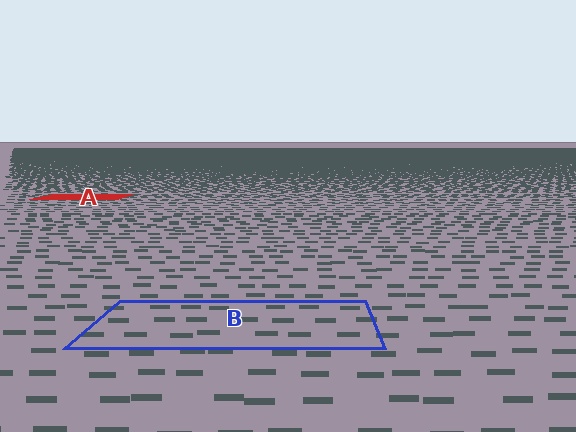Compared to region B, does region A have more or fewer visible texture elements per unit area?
Region A has more texture elements per unit area — they are packed more densely because it is farther away.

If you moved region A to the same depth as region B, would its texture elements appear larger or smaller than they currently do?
They would appear larger. At a closer depth, the same texture elements are projected at a bigger on-screen size.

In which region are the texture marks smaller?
The texture marks are smaller in region A, because it is farther away.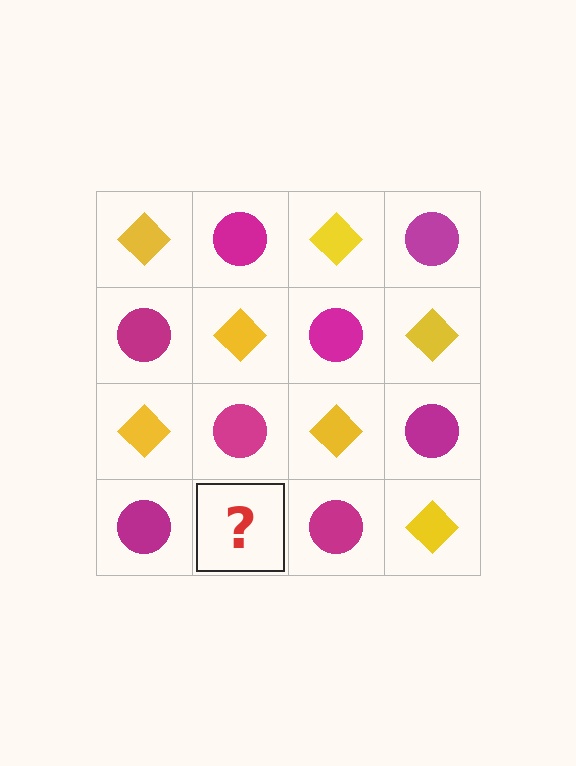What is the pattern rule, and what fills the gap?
The rule is that it alternates yellow diamond and magenta circle in a checkerboard pattern. The gap should be filled with a yellow diamond.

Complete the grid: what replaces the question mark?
The question mark should be replaced with a yellow diamond.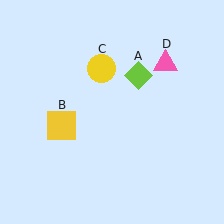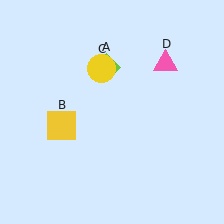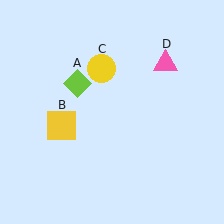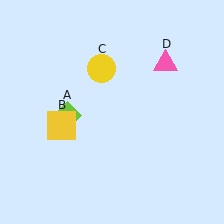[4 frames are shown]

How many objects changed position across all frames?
1 object changed position: lime diamond (object A).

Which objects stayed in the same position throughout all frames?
Yellow square (object B) and yellow circle (object C) and pink triangle (object D) remained stationary.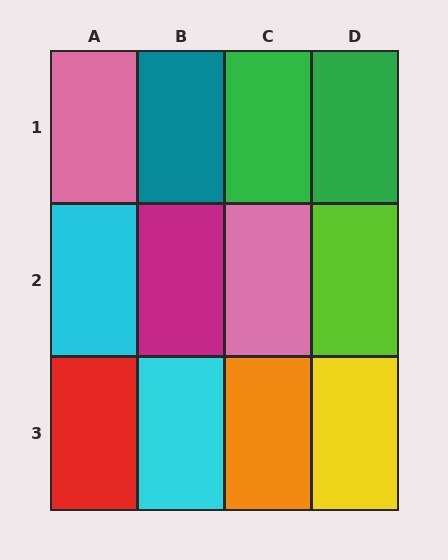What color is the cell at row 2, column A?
Cyan.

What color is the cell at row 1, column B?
Teal.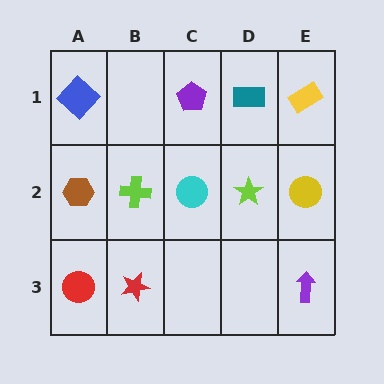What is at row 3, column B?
A red star.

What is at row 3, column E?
A purple arrow.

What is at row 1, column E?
A yellow rectangle.